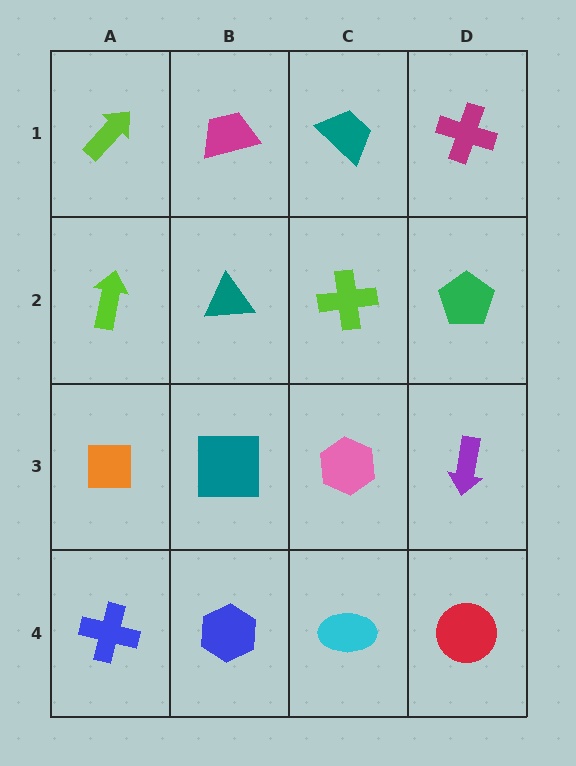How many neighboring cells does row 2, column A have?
3.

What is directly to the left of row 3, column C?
A teal square.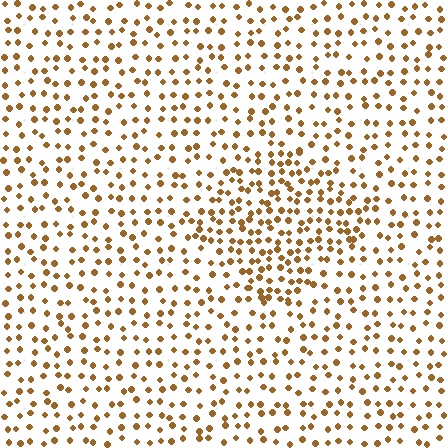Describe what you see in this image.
The image contains small brown elements arranged at two different densities. A diamond-shaped region is visible where the elements are more densely packed than the surrounding area.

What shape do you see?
I see a diamond.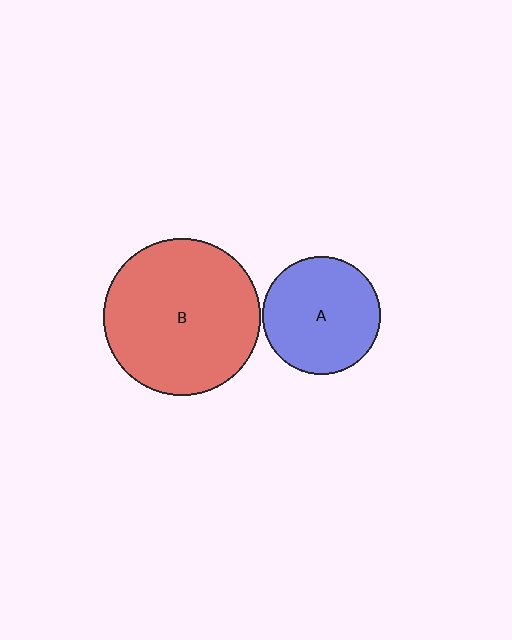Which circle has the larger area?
Circle B (red).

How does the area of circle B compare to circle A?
Approximately 1.8 times.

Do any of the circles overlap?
No, none of the circles overlap.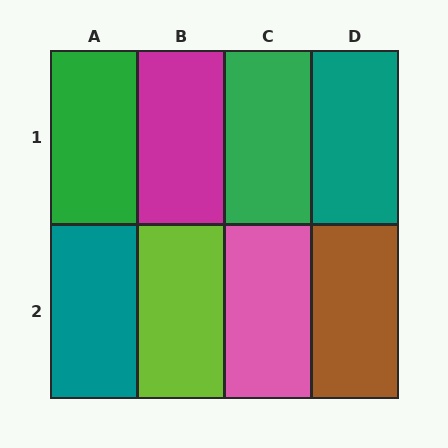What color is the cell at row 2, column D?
Brown.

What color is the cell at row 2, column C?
Pink.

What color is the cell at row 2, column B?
Lime.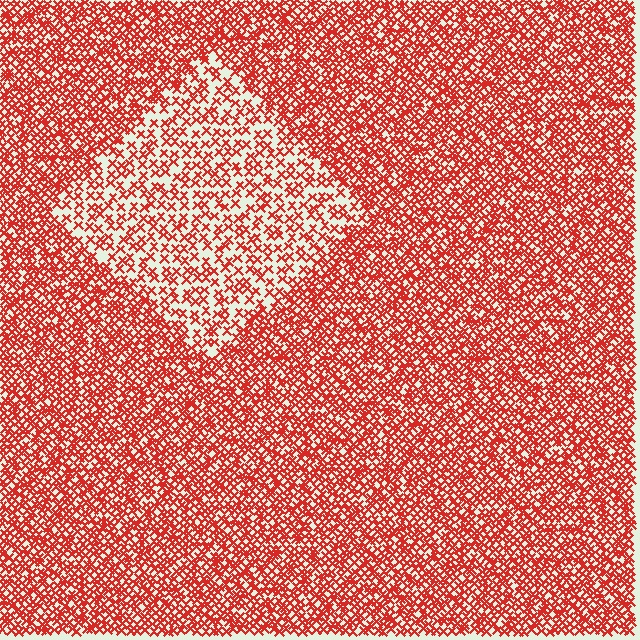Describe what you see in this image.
The image contains small red elements arranged at two different densities. A diamond-shaped region is visible where the elements are less densely packed than the surrounding area.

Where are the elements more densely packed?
The elements are more densely packed outside the diamond boundary.